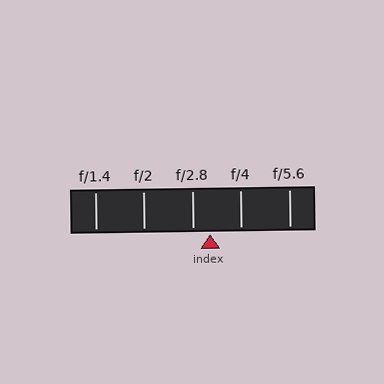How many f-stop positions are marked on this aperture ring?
There are 5 f-stop positions marked.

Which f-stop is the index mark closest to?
The index mark is closest to f/2.8.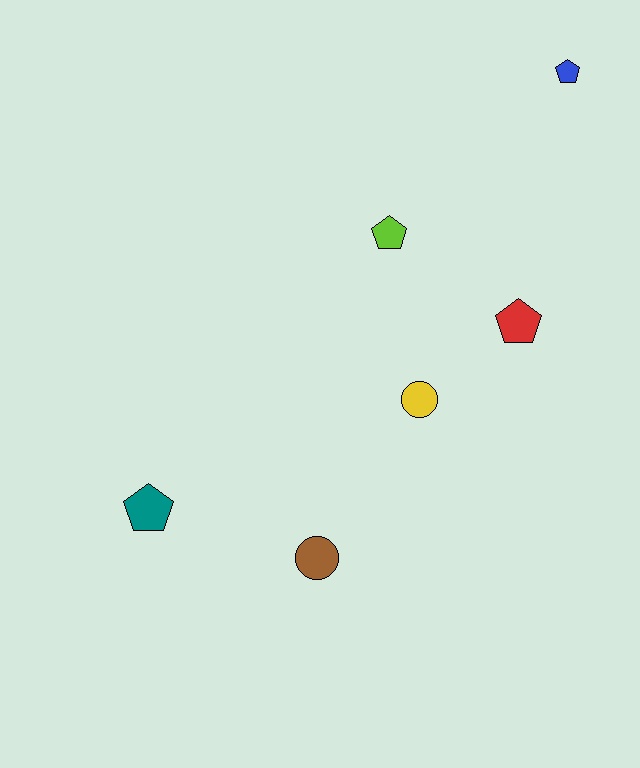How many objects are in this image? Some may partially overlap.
There are 6 objects.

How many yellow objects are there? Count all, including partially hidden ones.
There is 1 yellow object.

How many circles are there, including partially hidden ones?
There are 2 circles.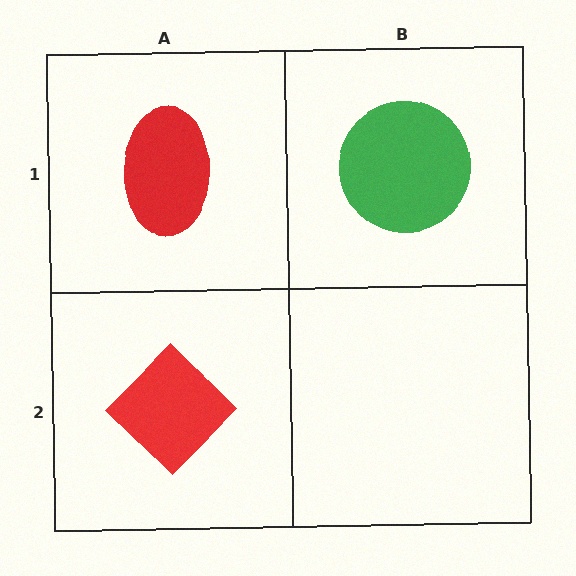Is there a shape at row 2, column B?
No, that cell is empty.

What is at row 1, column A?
A red ellipse.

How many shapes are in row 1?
2 shapes.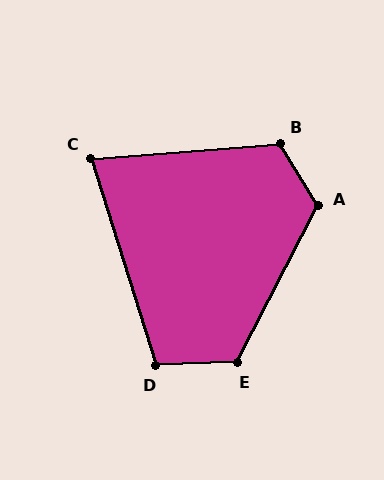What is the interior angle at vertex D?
Approximately 105 degrees (obtuse).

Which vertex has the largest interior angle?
A, at approximately 122 degrees.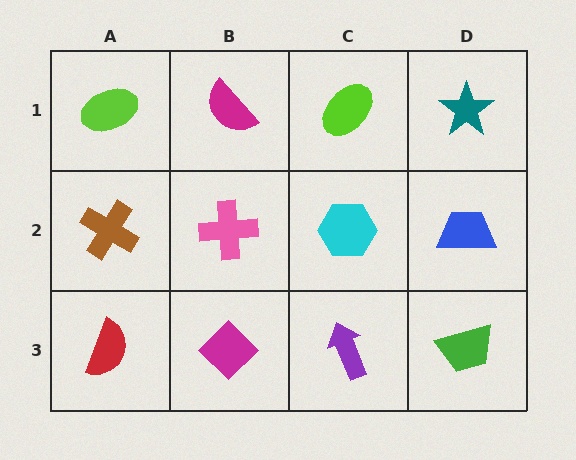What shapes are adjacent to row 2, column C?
A lime ellipse (row 1, column C), a purple arrow (row 3, column C), a pink cross (row 2, column B), a blue trapezoid (row 2, column D).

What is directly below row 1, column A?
A brown cross.